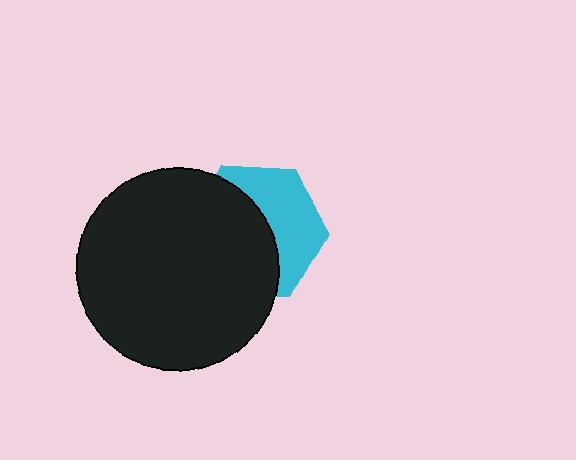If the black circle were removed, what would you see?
You would see the complete cyan hexagon.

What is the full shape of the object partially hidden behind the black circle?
The partially hidden object is a cyan hexagon.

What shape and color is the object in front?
The object in front is a black circle.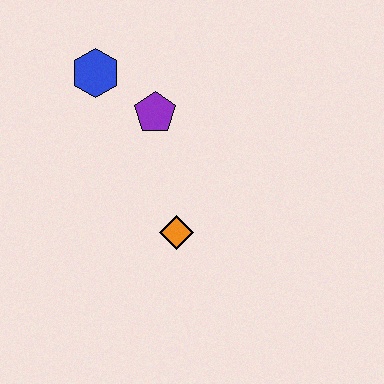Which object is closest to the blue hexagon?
The purple pentagon is closest to the blue hexagon.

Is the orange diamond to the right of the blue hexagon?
Yes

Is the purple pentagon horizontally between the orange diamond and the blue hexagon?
Yes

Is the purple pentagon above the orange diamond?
Yes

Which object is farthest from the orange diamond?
The blue hexagon is farthest from the orange diamond.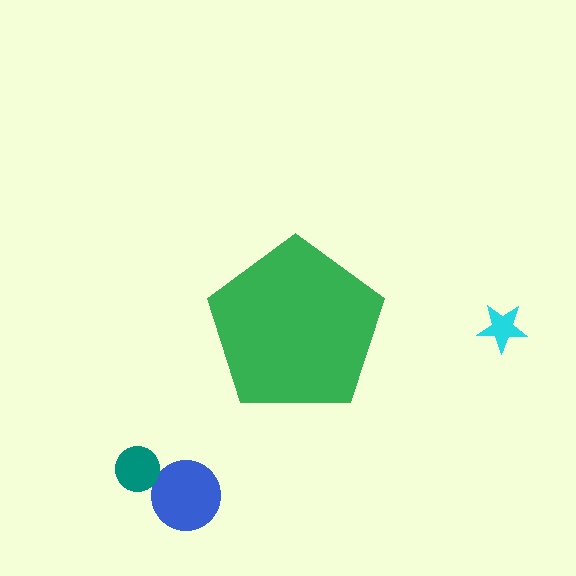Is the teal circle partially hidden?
No, the teal circle is fully visible.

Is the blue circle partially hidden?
No, the blue circle is fully visible.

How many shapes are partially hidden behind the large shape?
0 shapes are partially hidden.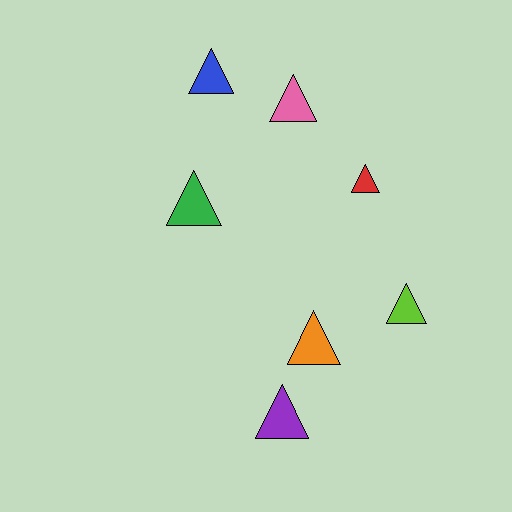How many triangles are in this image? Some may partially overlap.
There are 7 triangles.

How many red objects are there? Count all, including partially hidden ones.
There is 1 red object.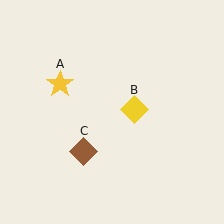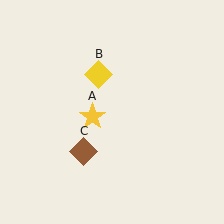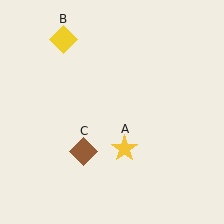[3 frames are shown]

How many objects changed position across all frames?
2 objects changed position: yellow star (object A), yellow diamond (object B).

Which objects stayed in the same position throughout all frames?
Brown diamond (object C) remained stationary.